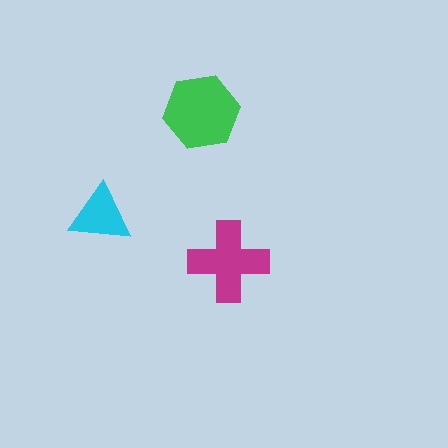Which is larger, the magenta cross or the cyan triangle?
The magenta cross.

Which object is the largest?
The green hexagon.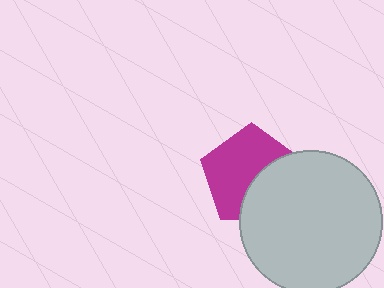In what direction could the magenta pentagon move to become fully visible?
The magenta pentagon could move toward the upper-left. That would shift it out from behind the light gray circle entirely.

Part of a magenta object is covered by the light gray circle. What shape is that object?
It is a pentagon.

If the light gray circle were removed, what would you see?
You would see the complete magenta pentagon.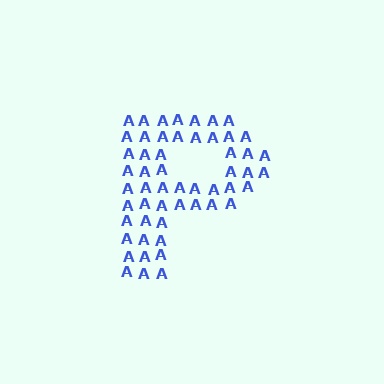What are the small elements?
The small elements are letter A's.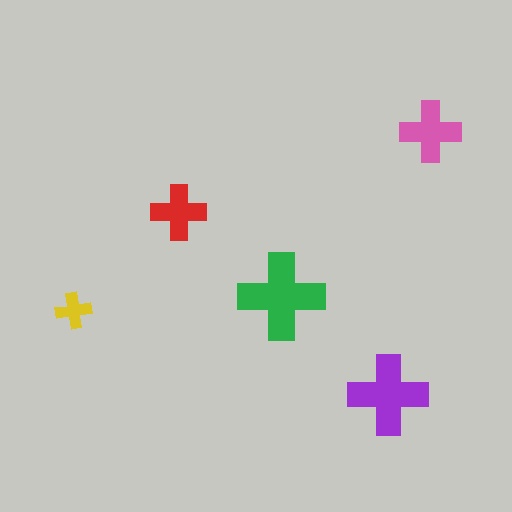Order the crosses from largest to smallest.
the green one, the purple one, the pink one, the red one, the yellow one.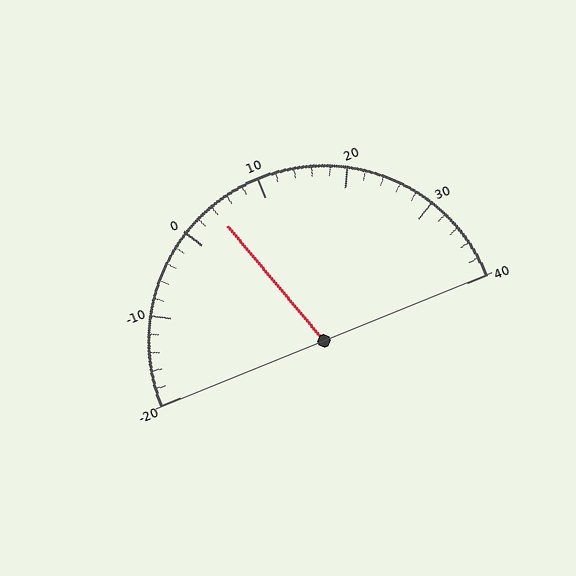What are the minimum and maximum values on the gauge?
The gauge ranges from -20 to 40.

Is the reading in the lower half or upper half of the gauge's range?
The reading is in the lower half of the range (-20 to 40).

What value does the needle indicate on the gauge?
The needle indicates approximately 4.